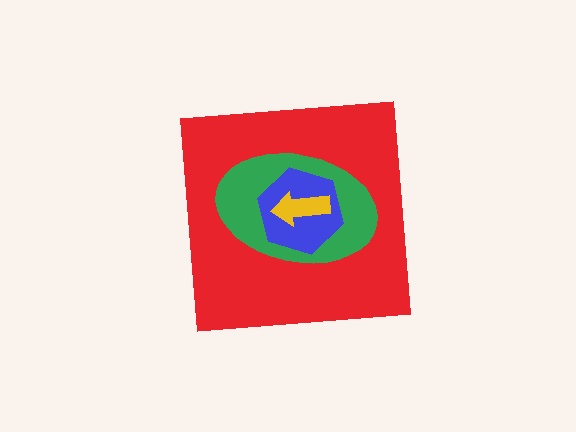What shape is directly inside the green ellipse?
The blue hexagon.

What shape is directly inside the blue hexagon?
The yellow arrow.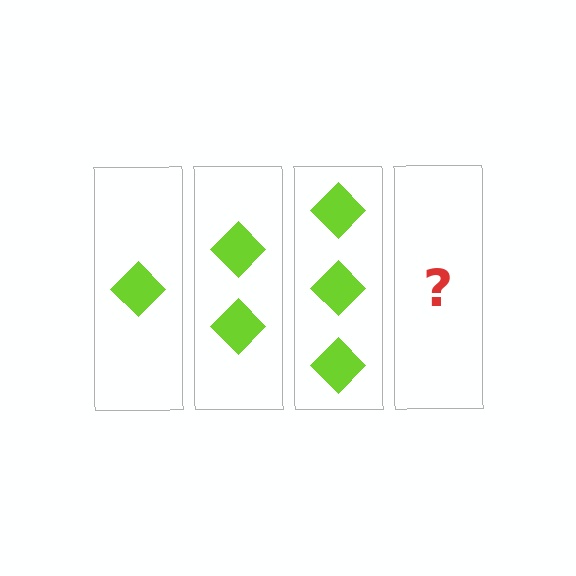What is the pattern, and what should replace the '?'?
The pattern is that each step adds one more diamond. The '?' should be 4 diamonds.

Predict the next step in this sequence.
The next step is 4 diamonds.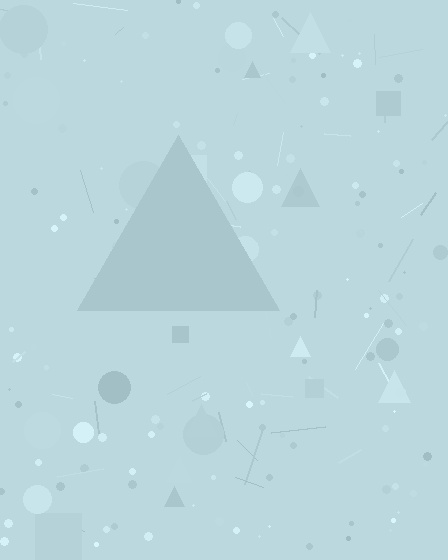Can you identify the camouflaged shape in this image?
The camouflaged shape is a triangle.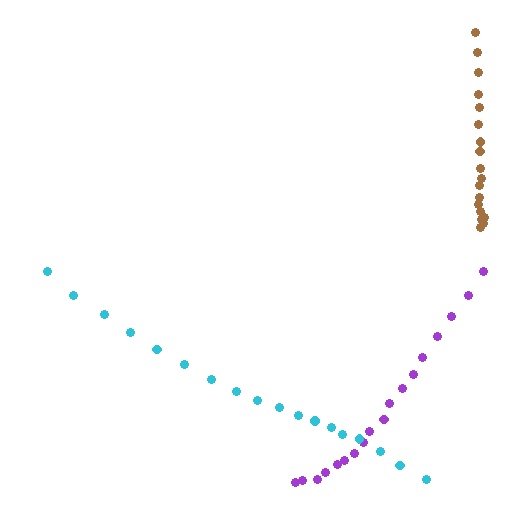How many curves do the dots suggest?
There are 3 distinct paths.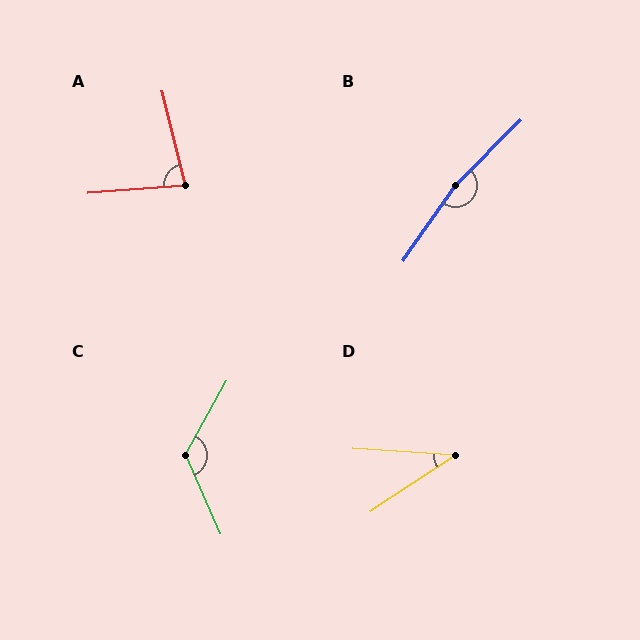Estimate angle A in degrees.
Approximately 81 degrees.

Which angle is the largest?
B, at approximately 170 degrees.